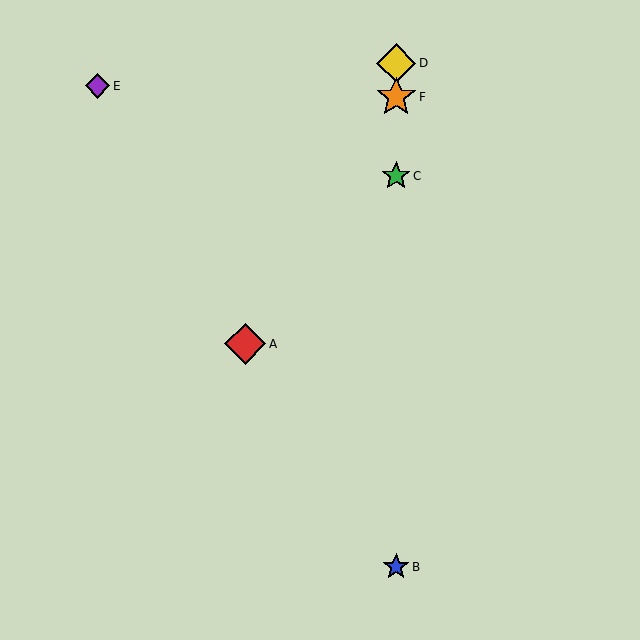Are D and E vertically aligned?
No, D is at x≈396 and E is at x≈97.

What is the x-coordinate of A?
Object A is at x≈245.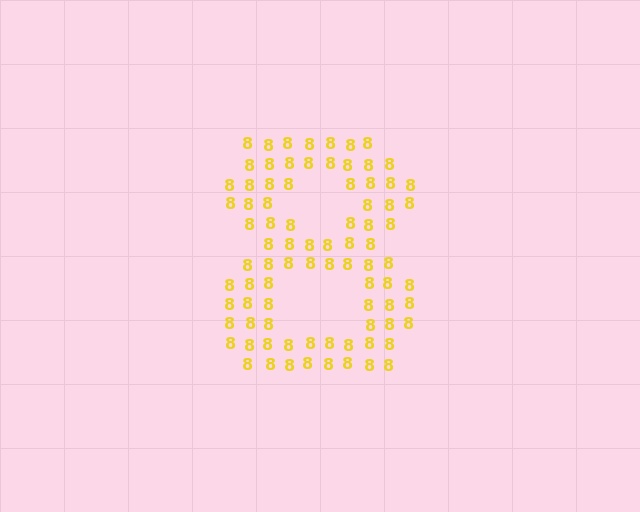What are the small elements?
The small elements are digit 8's.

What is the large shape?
The large shape is the digit 8.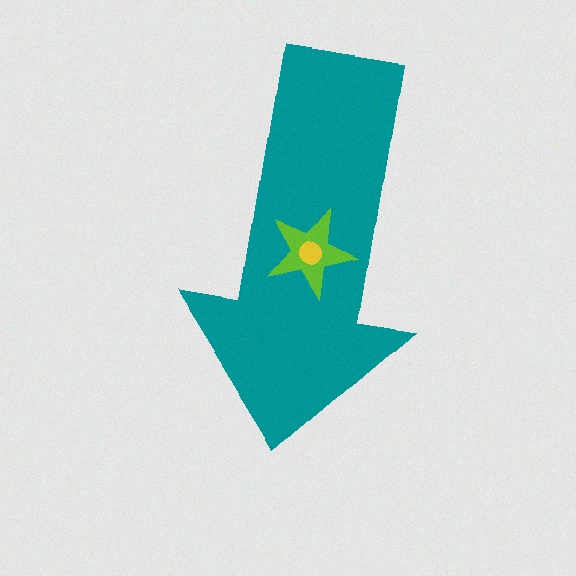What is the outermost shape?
The teal arrow.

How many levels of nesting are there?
3.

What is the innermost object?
The yellow circle.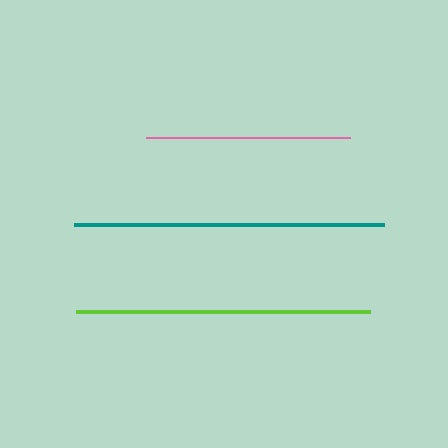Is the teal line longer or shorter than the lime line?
The teal line is longer than the lime line.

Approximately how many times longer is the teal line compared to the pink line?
The teal line is approximately 1.5 times the length of the pink line.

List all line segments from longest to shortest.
From longest to shortest: teal, lime, pink.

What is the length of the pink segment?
The pink segment is approximately 204 pixels long.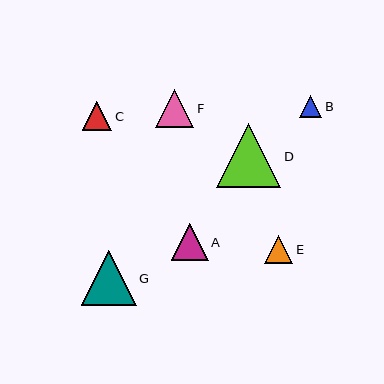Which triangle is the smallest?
Triangle B is the smallest with a size of approximately 22 pixels.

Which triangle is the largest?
Triangle D is the largest with a size of approximately 64 pixels.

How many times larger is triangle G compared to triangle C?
Triangle G is approximately 1.9 times the size of triangle C.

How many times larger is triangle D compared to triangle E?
Triangle D is approximately 2.3 times the size of triangle E.